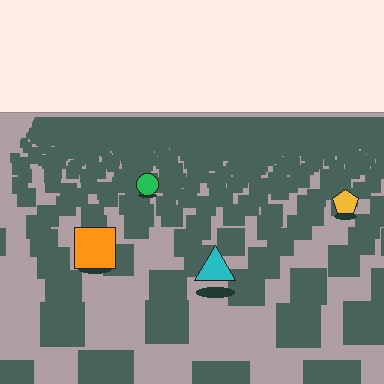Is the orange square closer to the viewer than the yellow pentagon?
Yes. The orange square is closer — you can tell from the texture gradient: the ground texture is coarser near it.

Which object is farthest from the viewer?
The green circle is farthest from the viewer. It appears smaller and the ground texture around it is denser.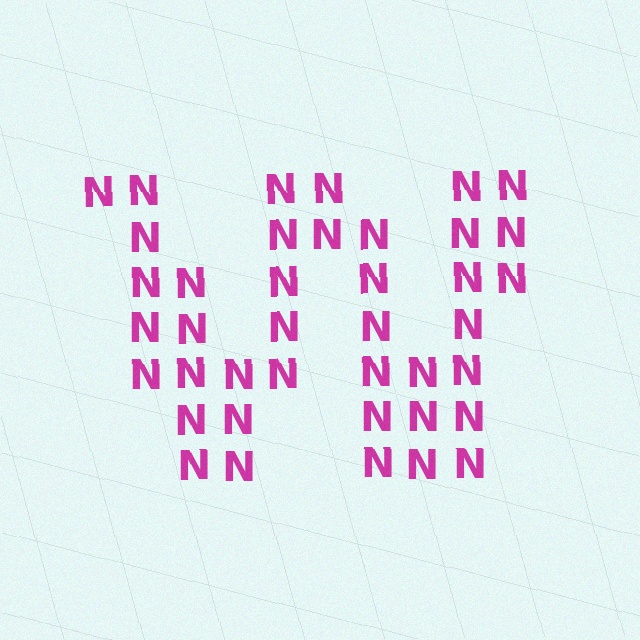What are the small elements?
The small elements are letter N's.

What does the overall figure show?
The overall figure shows the letter W.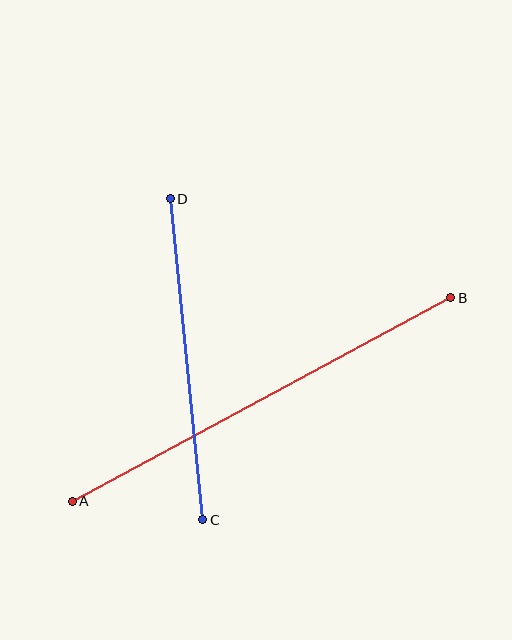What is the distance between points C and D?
The distance is approximately 322 pixels.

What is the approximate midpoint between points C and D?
The midpoint is at approximately (186, 359) pixels.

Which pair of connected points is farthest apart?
Points A and B are farthest apart.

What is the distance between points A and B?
The distance is approximately 430 pixels.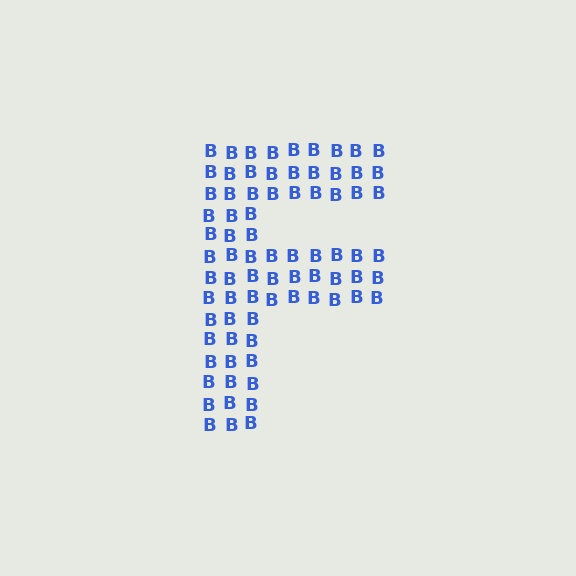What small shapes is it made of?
It is made of small letter B's.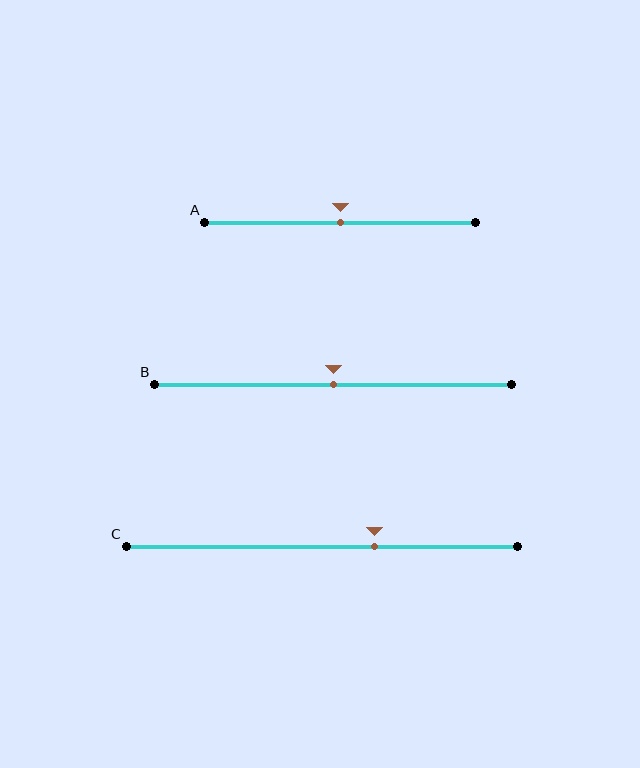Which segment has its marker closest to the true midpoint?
Segment A has its marker closest to the true midpoint.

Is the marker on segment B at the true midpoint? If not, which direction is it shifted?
Yes, the marker on segment B is at the true midpoint.